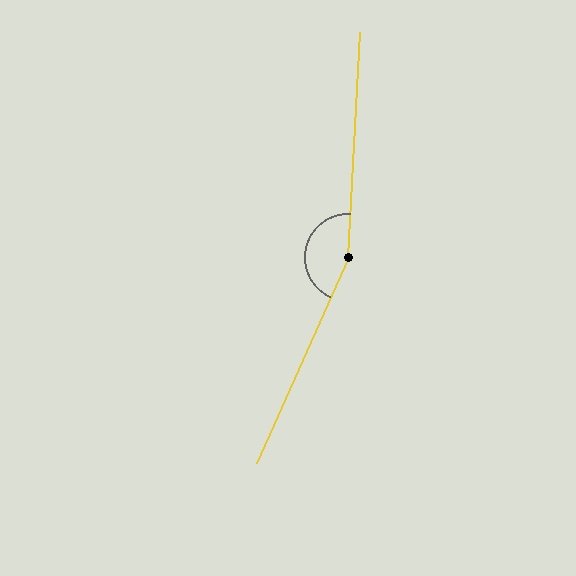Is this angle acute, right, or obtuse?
It is obtuse.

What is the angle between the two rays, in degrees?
Approximately 159 degrees.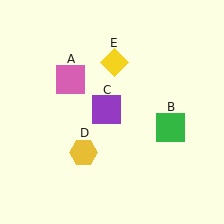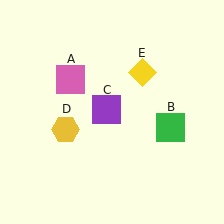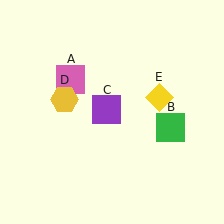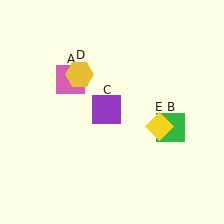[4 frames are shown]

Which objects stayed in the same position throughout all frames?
Pink square (object A) and green square (object B) and purple square (object C) remained stationary.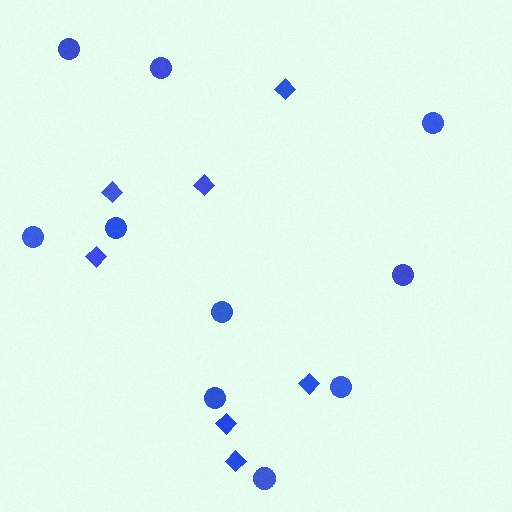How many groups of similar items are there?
There are 2 groups: one group of circles (10) and one group of diamonds (7).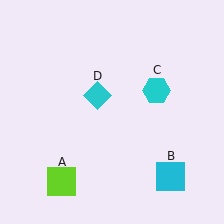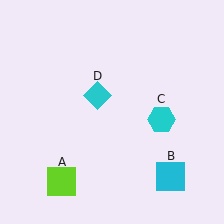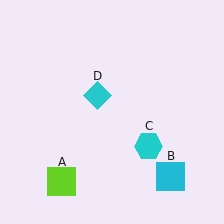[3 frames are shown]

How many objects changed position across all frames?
1 object changed position: cyan hexagon (object C).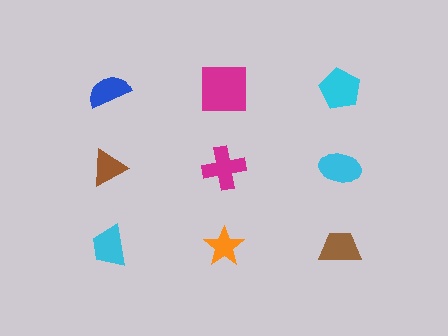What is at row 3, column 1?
A cyan trapezoid.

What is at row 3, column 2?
An orange star.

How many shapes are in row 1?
3 shapes.